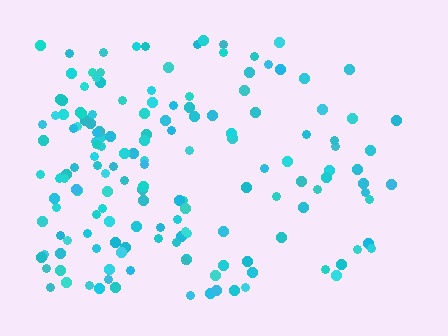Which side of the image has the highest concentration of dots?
The left.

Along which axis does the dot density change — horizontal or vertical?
Horizontal.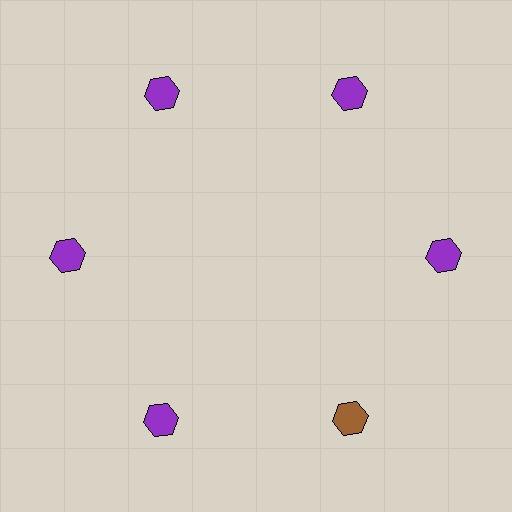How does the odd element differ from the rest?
It has a different color: brown instead of purple.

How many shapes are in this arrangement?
There are 6 shapes arranged in a ring pattern.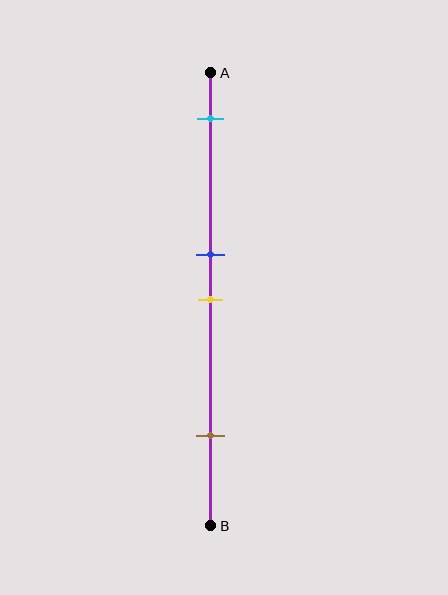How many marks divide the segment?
There are 4 marks dividing the segment.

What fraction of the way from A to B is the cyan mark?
The cyan mark is approximately 10% (0.1) of the way from A to B.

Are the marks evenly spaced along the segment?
No, the marks are not evenly spaced.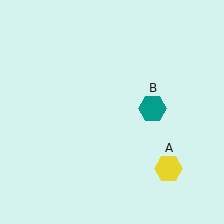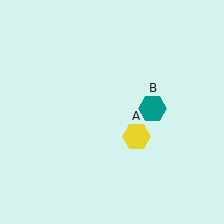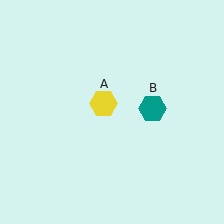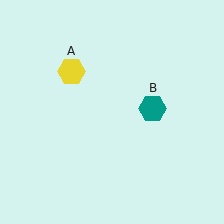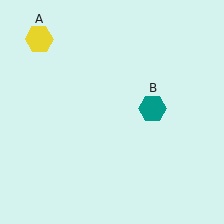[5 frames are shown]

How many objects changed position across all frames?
1 object changed position: yellow hexagon (object A).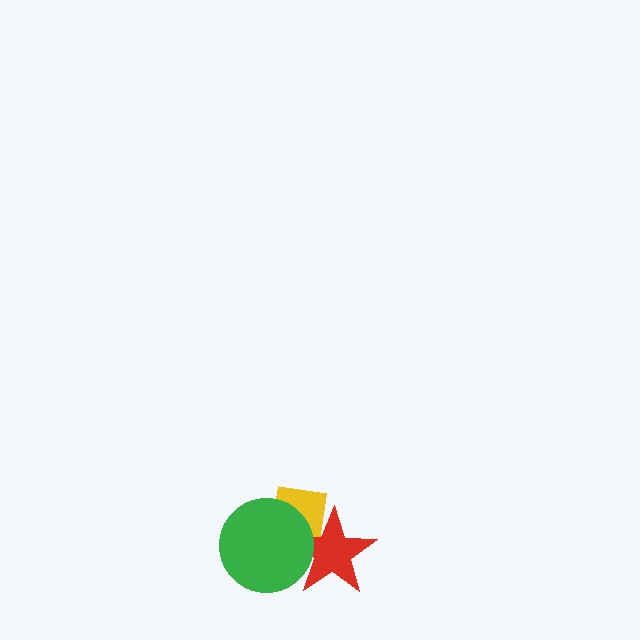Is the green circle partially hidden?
No, no other shape covers it.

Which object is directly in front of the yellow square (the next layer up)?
The red star is directly in front of the yellow square.